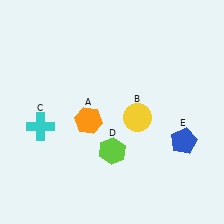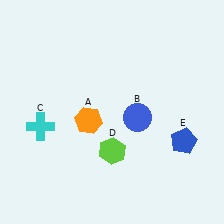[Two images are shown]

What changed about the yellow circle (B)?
In Image 1, B is yellow. In Image 2, it changed to blue.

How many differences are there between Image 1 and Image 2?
There is 1 difference between the two images.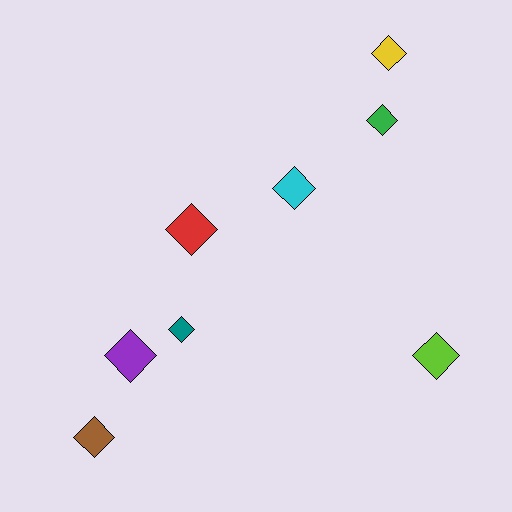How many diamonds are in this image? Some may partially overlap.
There are 8 diamonds.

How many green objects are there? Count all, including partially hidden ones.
There is 1 green object.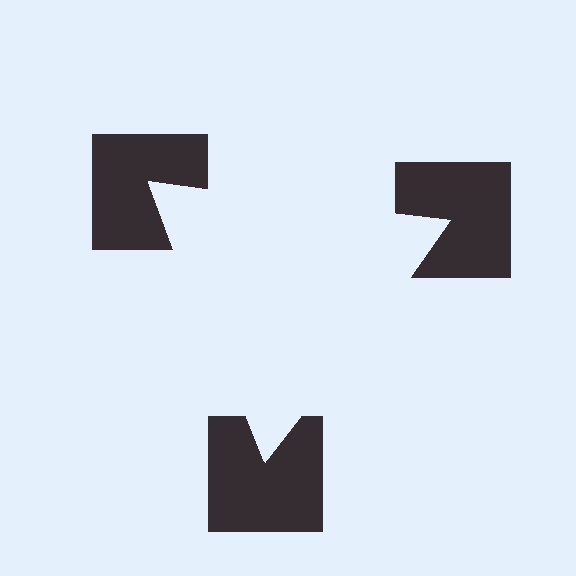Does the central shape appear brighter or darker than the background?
It typically appears slightly brighter than the background, even though no actual brightness change is drawn.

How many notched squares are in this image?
There are 3 — one at each vertex of the illusory triangle.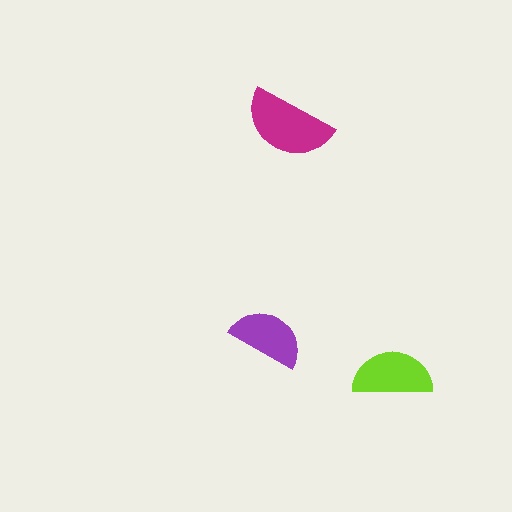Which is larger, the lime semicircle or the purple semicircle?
The lime one.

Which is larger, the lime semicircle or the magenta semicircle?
The magenta one.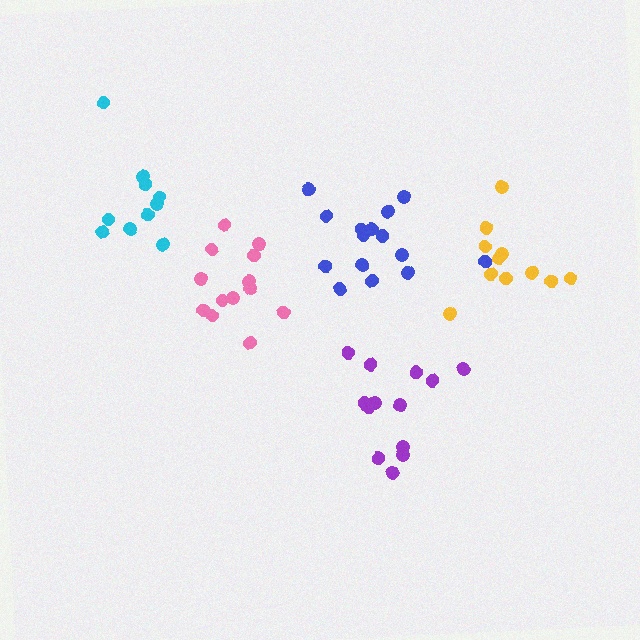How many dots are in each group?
Group 1: 11 dots, Group 2: 13 dots, Group 3: 10 dots, Group 4: 15 dots, Group 5: 14 dots (63 total).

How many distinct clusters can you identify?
There are 5 distinct clusters.